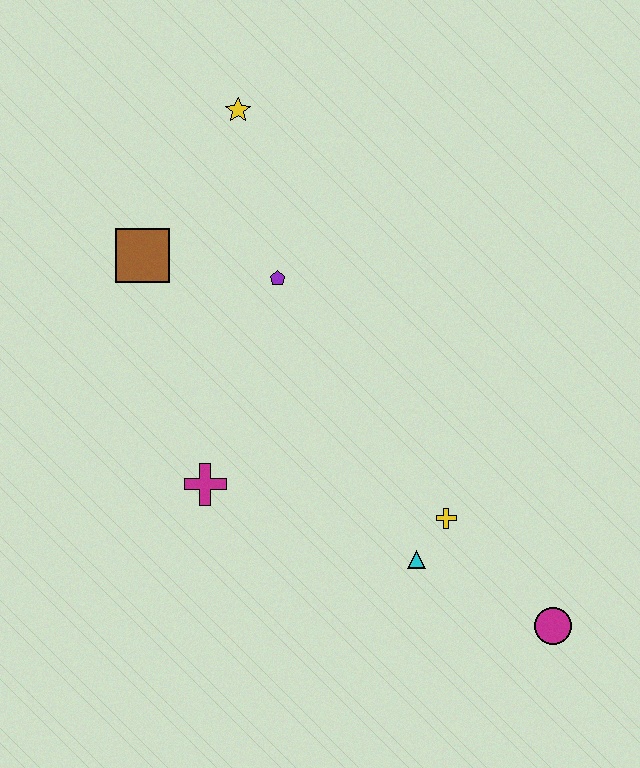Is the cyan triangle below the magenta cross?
Yes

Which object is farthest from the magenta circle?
The yellow star is farthest from the magenta circle.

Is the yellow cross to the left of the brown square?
No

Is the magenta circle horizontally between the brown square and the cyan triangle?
No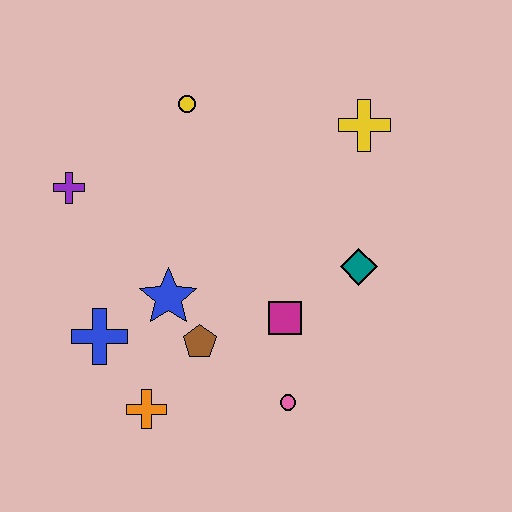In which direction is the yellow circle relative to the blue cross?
The yellow circle is above the blue cross.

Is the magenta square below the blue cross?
No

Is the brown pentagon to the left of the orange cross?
No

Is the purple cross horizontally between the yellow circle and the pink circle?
No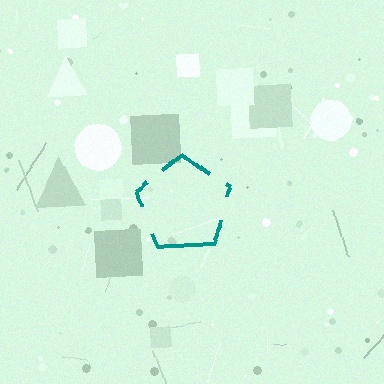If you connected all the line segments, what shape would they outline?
They would outline a pentagon.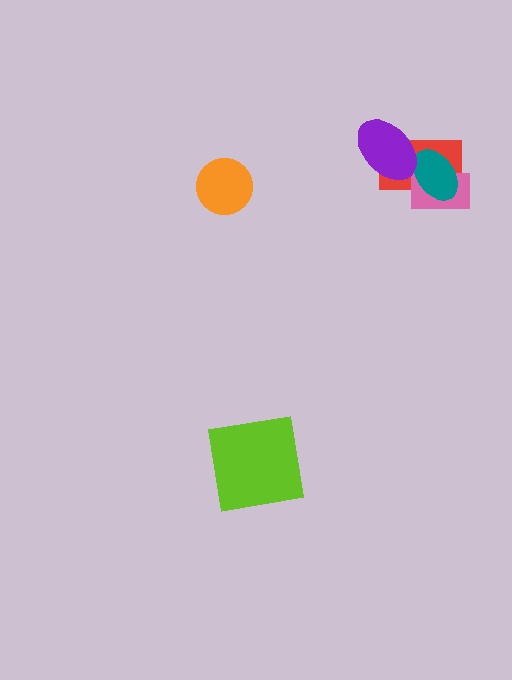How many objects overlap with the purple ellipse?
2 objects overlap with the purple ellipse.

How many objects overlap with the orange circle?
0 objects overlap with the orange circle.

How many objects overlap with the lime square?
0 objects overlap with the lime square.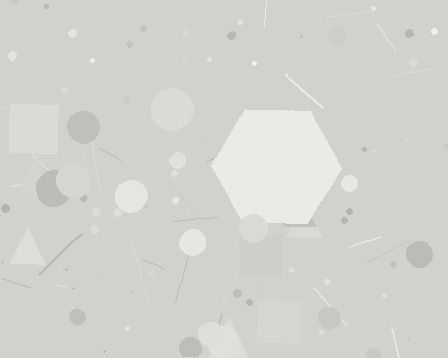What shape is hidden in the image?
A hexagon is hidden in the image.